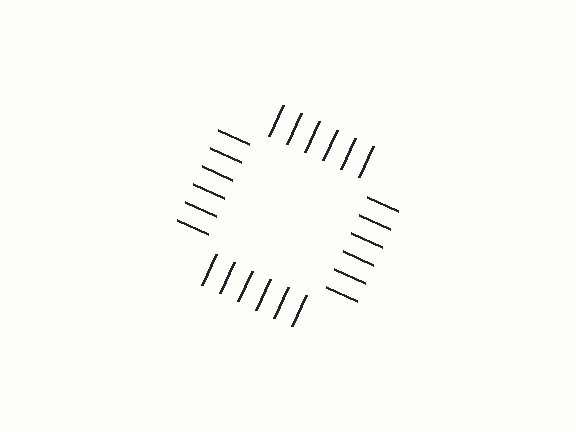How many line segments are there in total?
24 — 6 along each of the 4 edges.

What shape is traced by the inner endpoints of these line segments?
An illusory square — the line segments terminate on its edges but no continuous stroke is drawn.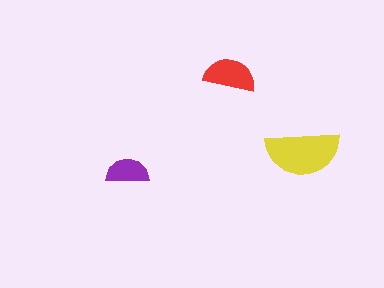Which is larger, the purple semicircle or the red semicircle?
The red one.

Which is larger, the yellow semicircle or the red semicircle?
The yellow one.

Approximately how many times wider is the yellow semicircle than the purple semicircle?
About 1.5 times wider.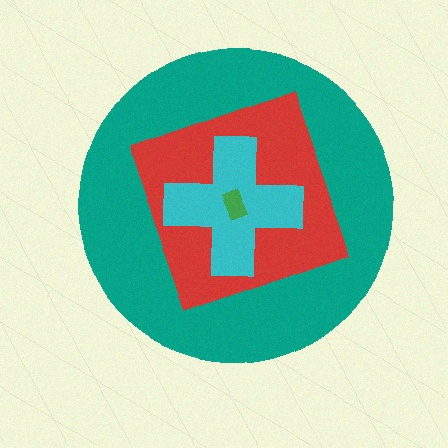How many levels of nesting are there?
4.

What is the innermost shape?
The green rectangle.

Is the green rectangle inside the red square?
Yes.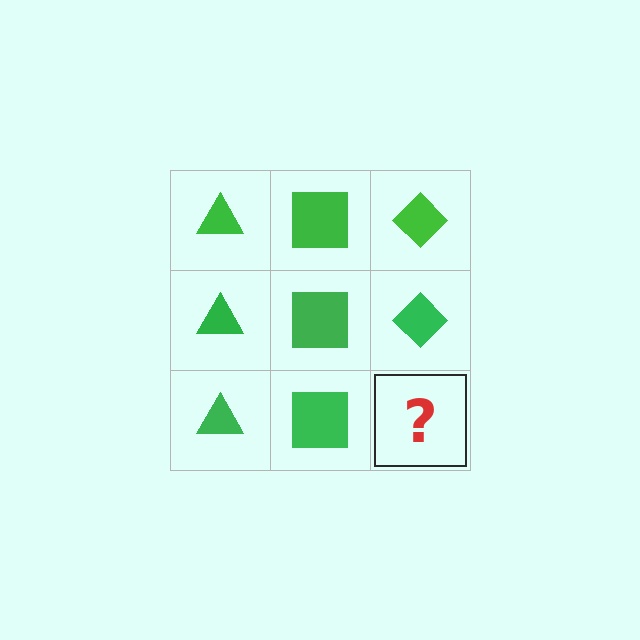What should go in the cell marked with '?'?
The missing cell should contain a green diamond.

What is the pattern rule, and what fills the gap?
The rule is that each column has a consistent shape. The gap should be filled with a green diamond.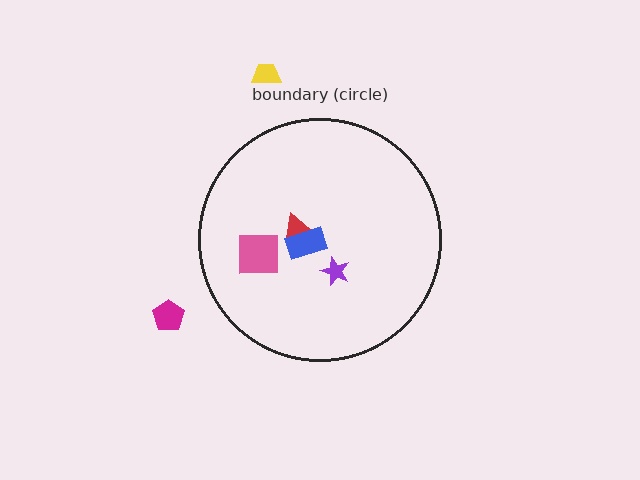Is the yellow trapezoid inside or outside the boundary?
Outside.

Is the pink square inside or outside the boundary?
Inside.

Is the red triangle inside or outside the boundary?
Inside.